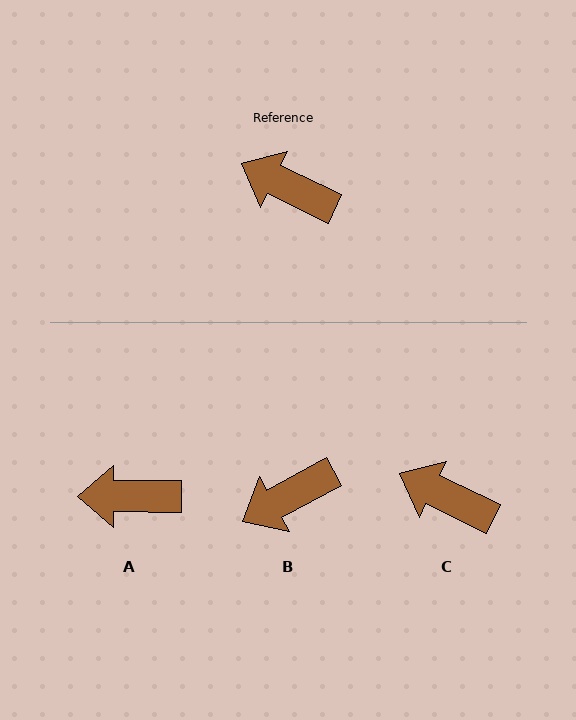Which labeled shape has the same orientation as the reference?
C.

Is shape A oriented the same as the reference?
No, it is off by about 26 degrees.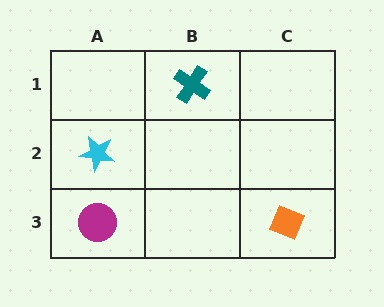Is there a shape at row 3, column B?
No, that cell is empty.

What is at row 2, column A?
A cyan star.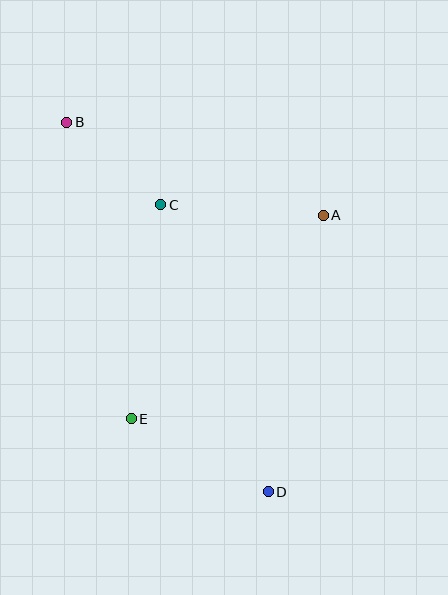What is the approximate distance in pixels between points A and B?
The distance between A and B is approximately 273 pixels.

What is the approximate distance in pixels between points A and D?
The distance between A and D is approximately 282 pixels.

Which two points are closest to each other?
Points B and C are closest to each other.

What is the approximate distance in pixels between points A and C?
The distance between A and C is approximately 163 pixels.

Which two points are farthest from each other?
Points B and D are farthest from each other.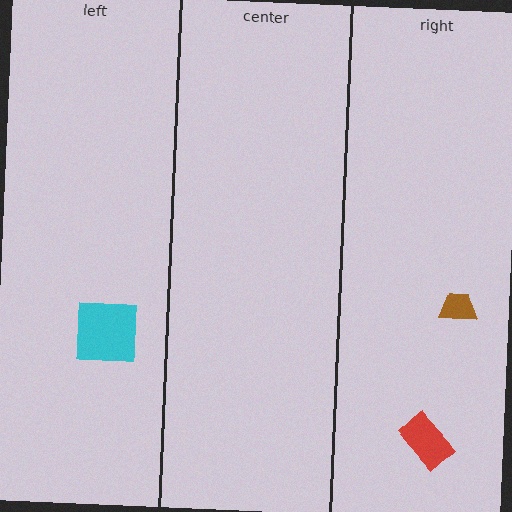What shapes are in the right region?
The brown trapezoid, the red rectangle.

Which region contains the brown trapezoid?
The right region.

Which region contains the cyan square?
The left region.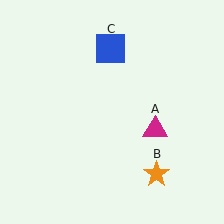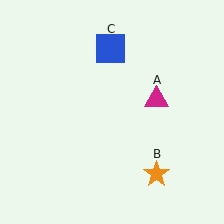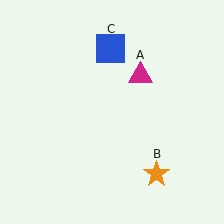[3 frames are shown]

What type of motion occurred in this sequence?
The magenta triangle (object A) rotated counterclockwise around the center of the scene.